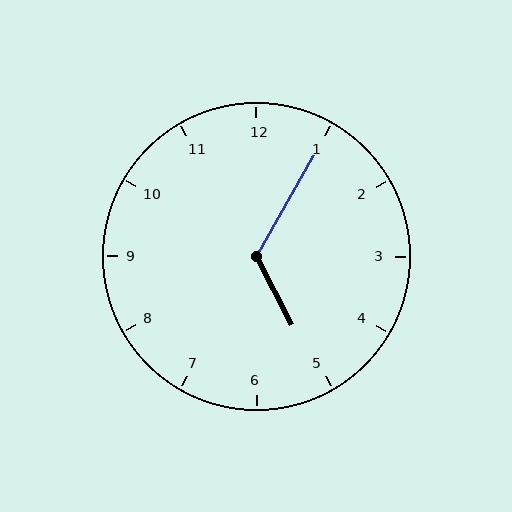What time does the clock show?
5:05.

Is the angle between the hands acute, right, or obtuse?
It is obtuse.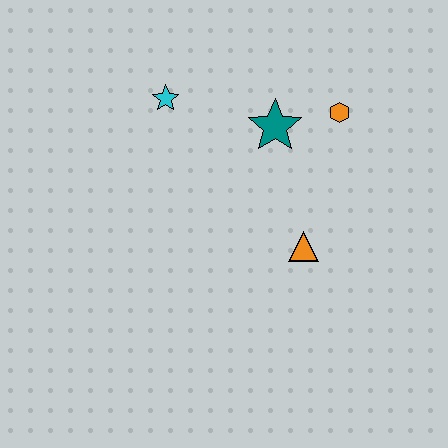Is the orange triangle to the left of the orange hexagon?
Yes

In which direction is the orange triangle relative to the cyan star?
The orange triangle is below the cyan star.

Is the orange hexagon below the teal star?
No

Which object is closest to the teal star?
The orange hexagon is closest to the teal star.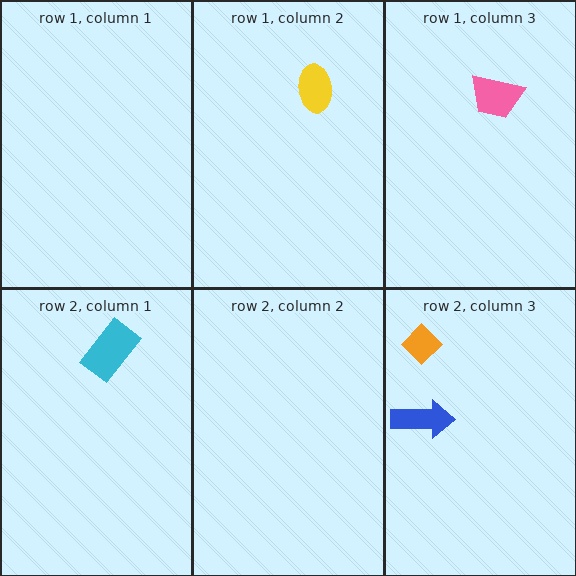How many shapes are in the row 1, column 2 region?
1.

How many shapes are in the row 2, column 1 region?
1.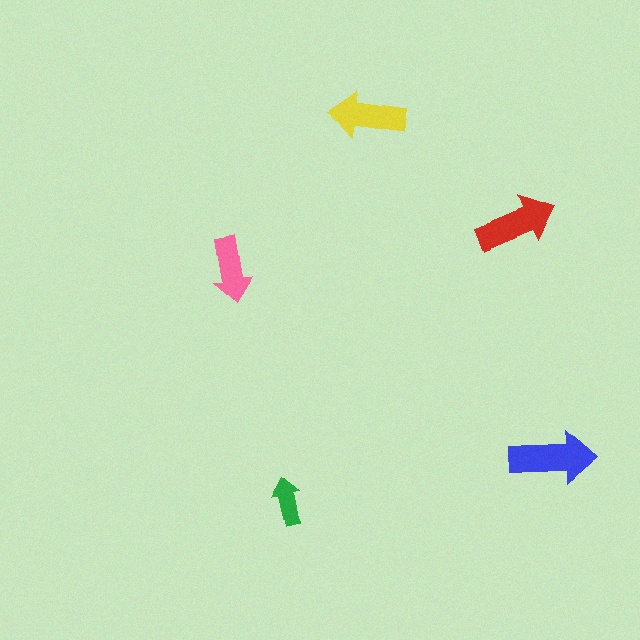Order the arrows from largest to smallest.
the blue one, the red one, the yellow one, the pink one, the green one.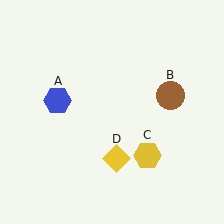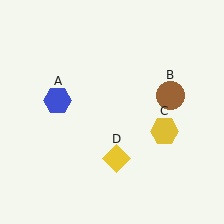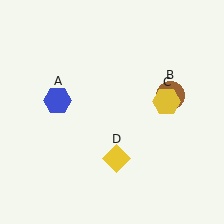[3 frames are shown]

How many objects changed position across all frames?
1 object changed position: yellow hexagon (object C).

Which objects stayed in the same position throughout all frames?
Blue hexagon (object A) and brown circle (object B) and yellow diamond (object D) remained stationary.